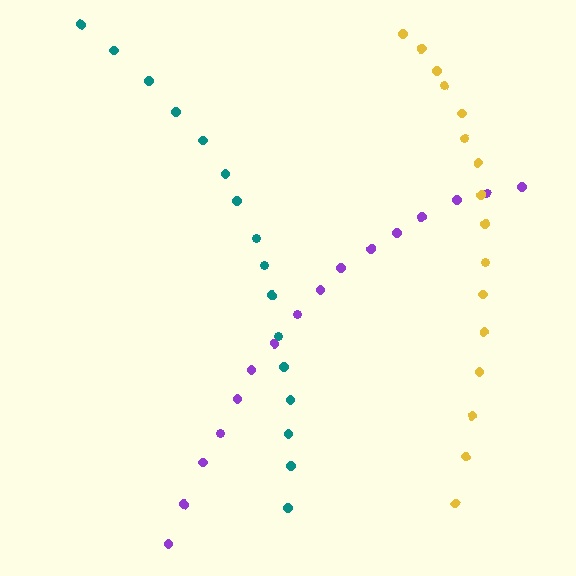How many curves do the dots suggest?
There are 3 distinct paths.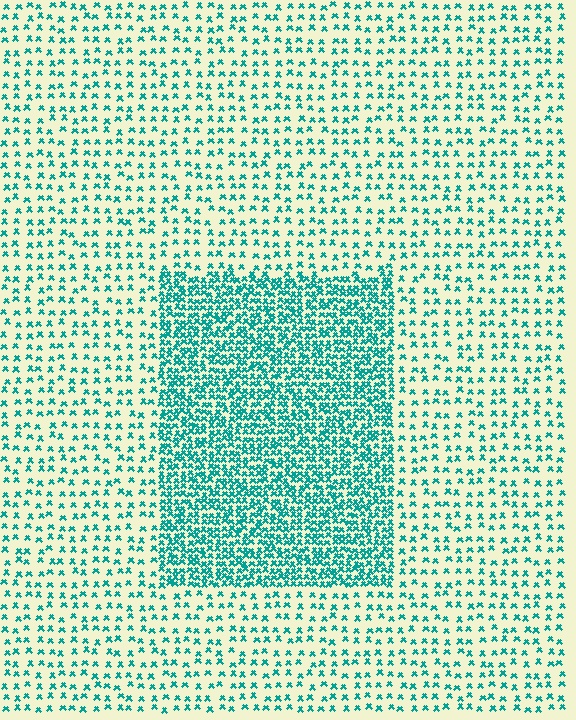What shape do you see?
I see a rectangle.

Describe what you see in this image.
The image contains small teal elements arranged at two different densities. A rectangle-shaped region is visible where the elements are more densely packed than the surrounding area.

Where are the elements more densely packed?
The elements are more densely packed inside the rectangle boundary.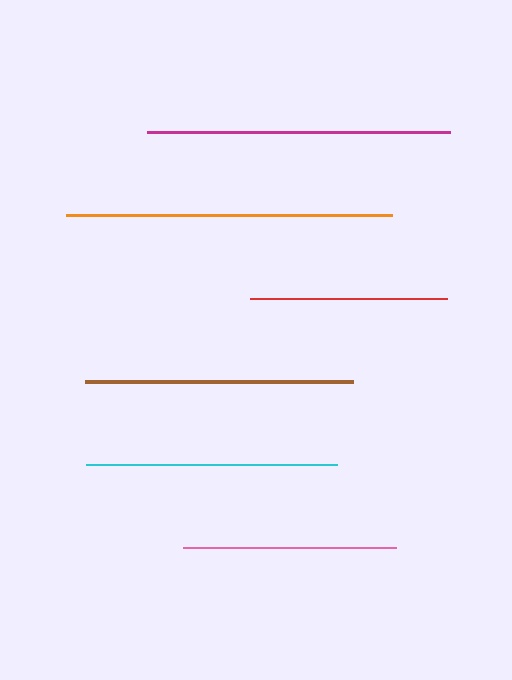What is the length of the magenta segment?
The magenta segment is approximately 303 pixels long.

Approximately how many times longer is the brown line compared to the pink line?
The brown line is approximately 1.3 times the length of the pink line.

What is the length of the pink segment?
The pink segment is approximately 213 pixels long.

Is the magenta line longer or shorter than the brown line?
The magenta line is longer than the brown line.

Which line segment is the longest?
The orange line is the longest at approximately 326 pixels.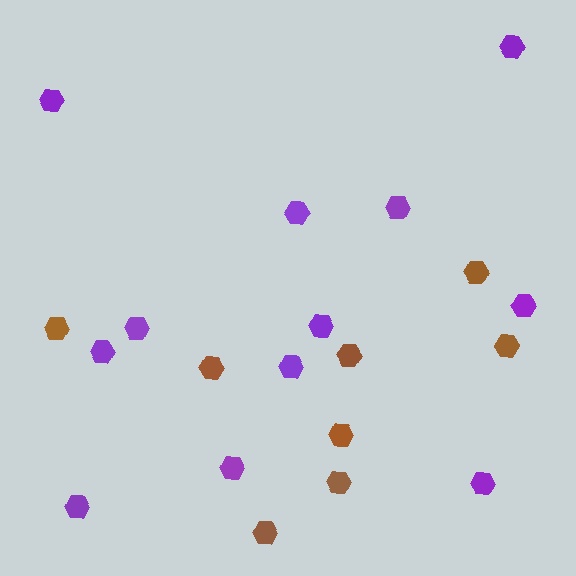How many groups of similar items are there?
There are 2 groups: one group of brown hexagons (8) and one group of purple hexagons (12).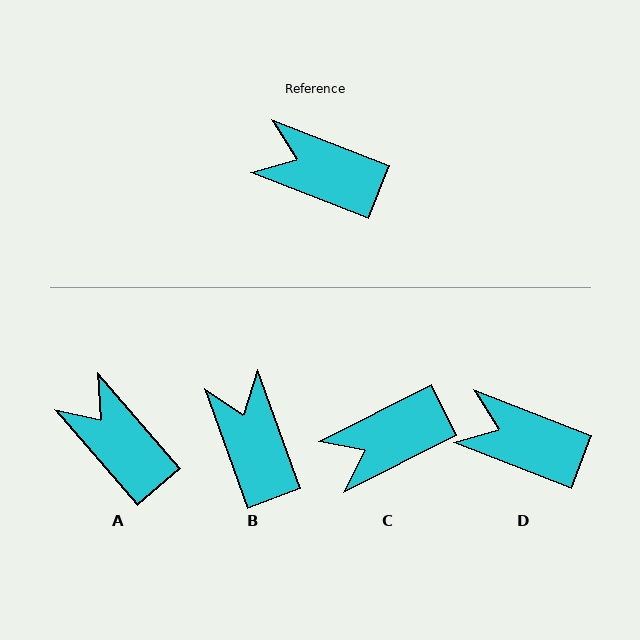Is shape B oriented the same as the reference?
No, it is off by about 49 degrees.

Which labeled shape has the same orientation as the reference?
D.